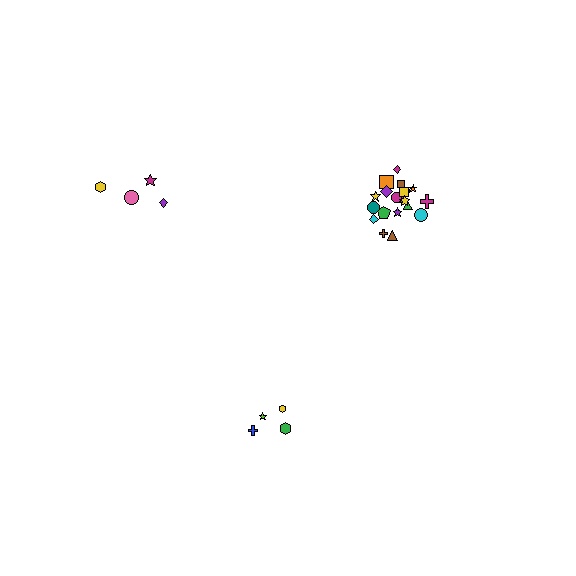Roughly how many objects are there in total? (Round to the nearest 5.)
Roughly 30 objects in total.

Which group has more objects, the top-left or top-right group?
The top-right group.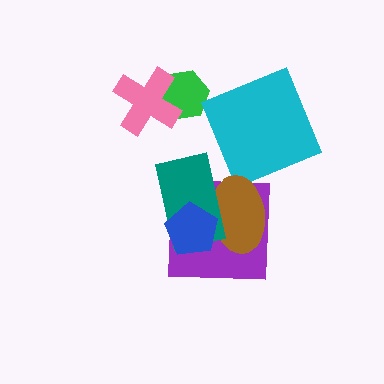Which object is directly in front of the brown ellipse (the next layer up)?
The teal rectangle is directly in front of the brown ellipse.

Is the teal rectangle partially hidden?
Yes, it is partially covered by another shape.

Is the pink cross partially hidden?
No, no other shape covers it.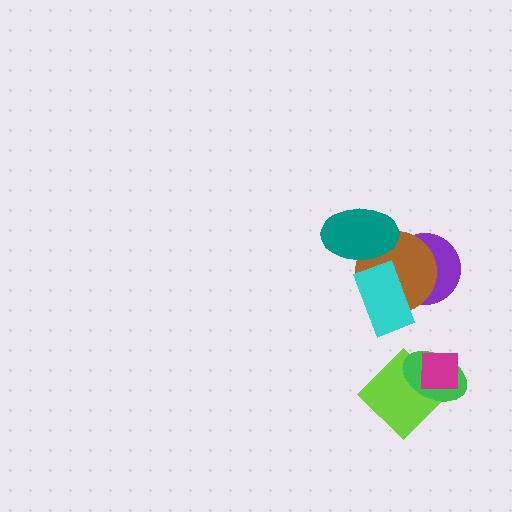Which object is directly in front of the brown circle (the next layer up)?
The teal ellipse is directly in front of the brown circle.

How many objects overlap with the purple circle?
2 objects overlap with the purple circle.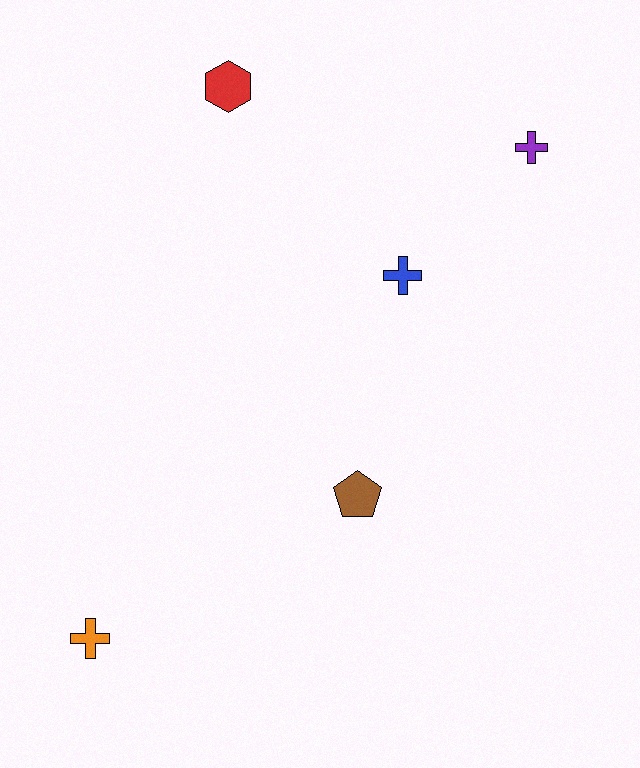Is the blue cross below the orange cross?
No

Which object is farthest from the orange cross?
The purple cross is farthest from the orange cross.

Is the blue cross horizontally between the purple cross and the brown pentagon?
Yes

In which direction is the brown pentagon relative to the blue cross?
The brown pentagon is below the blue cross.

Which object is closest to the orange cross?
The brown pentagon is closest to the orange cross.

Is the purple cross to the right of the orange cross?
Yes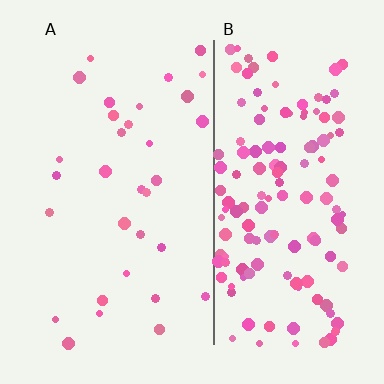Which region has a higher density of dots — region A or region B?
B (the right).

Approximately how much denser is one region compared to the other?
Approximately 4.4× — region B over region A.